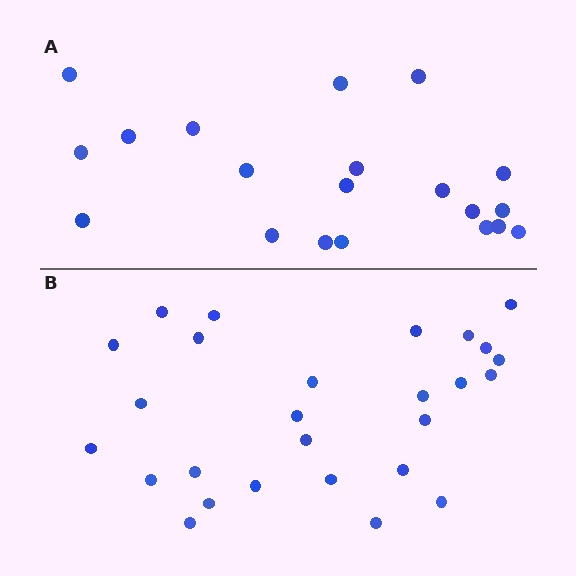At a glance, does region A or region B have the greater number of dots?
Region B (the bottom region) has more dots.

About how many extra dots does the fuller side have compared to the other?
Region B has roughly 8 or so more dots than region A.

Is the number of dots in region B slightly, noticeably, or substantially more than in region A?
Region B has noticeably more, but not dramatically so. The ratio is roughly 1.4 to 1.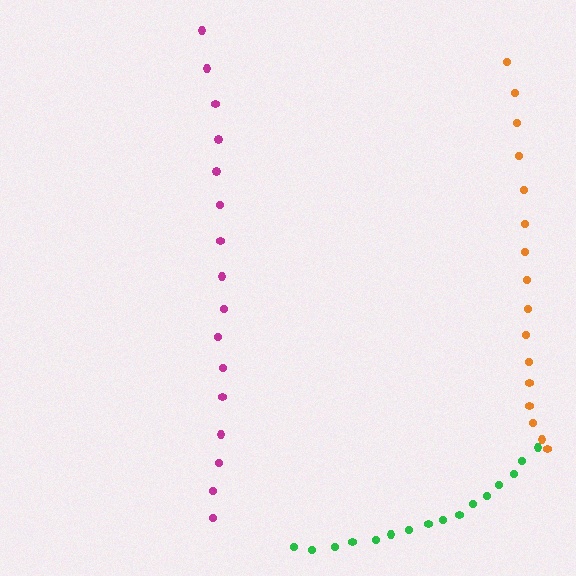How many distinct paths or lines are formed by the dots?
There are 3 distinct paths.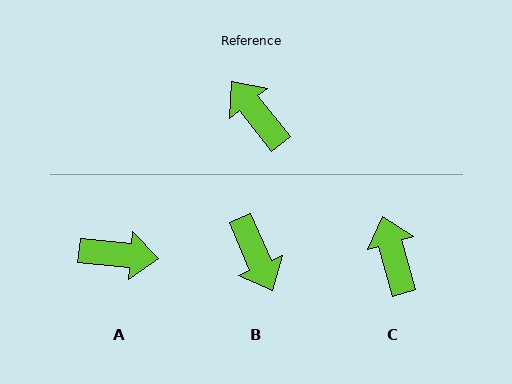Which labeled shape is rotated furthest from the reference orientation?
B, about 165 degrees away.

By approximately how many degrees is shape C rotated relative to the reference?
Approximately 23 degrees clockwise.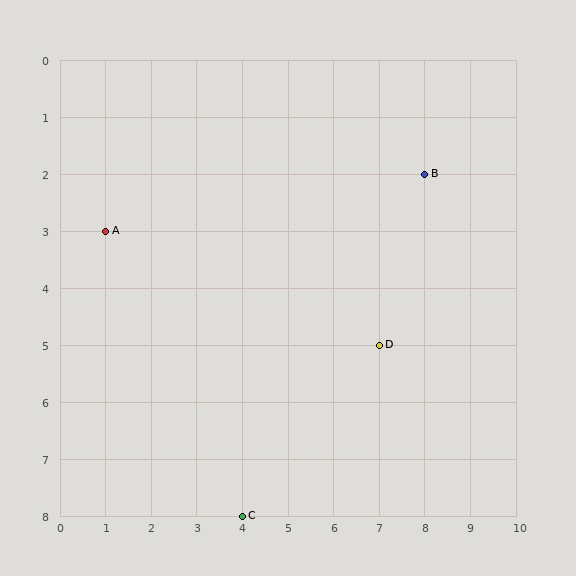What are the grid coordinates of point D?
Point D is at grid coordinates (7, 5).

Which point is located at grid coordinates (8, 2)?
Point B is at (8, 2).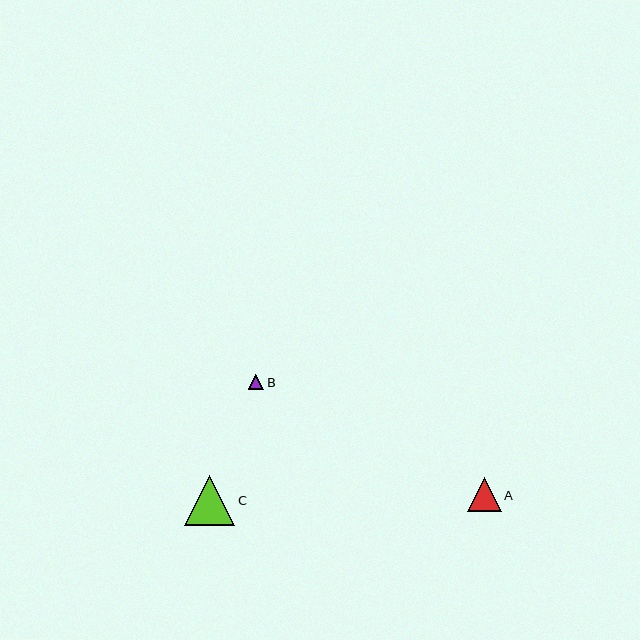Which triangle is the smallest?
Triangle B is the smallest with a size of approximately 15 pixels.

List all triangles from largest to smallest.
From largest to smallest: C, A, B.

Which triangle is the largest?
Triangle C is the largest with a size of approximately 50 pixels.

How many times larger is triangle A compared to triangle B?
Triangle A is approximately 2.2 times the size of triangle B.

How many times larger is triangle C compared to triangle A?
Triangle C is approximately 1.5 times the size of triangle A.